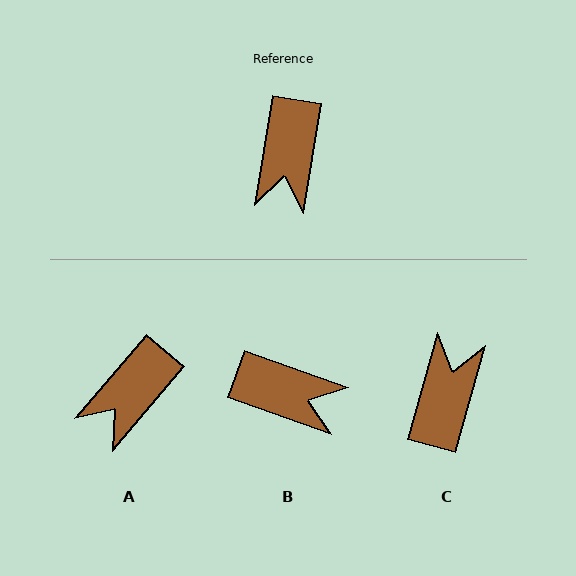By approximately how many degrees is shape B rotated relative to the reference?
Approximately 80 degrees counter-clockwise.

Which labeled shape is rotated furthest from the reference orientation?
C, about 174 degrees away.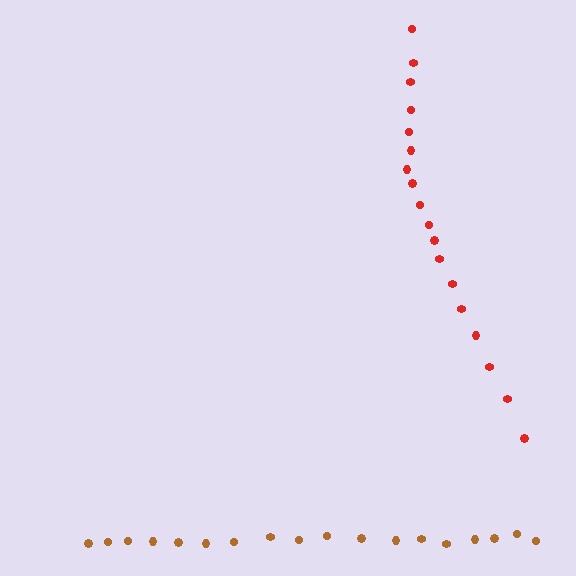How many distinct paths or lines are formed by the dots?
There are 2 distinct paths.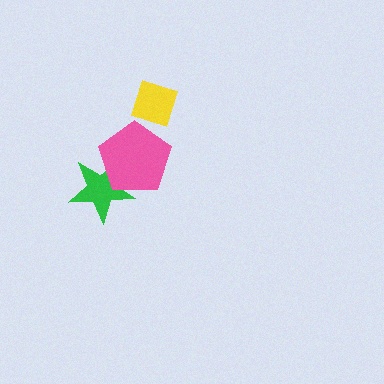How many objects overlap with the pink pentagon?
1 object overlaps with the pink pentagon.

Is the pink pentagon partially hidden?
No, no other shape covers it.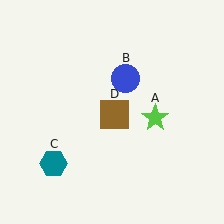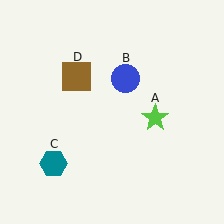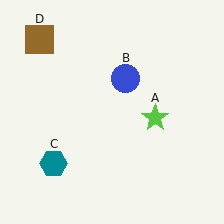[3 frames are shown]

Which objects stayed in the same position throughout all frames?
Lime star (object A) and blue circle (object B) and teal hexagon (object C) remained stationary.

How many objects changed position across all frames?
1 object changed position: brown square (object D).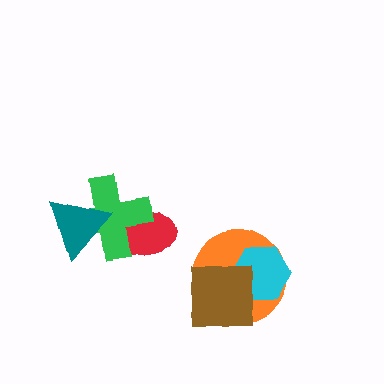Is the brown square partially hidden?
No, no other shape covers it.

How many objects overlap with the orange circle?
2 objects overlap with the orange circle.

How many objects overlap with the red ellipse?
1 object overlaps with the red ellipse.